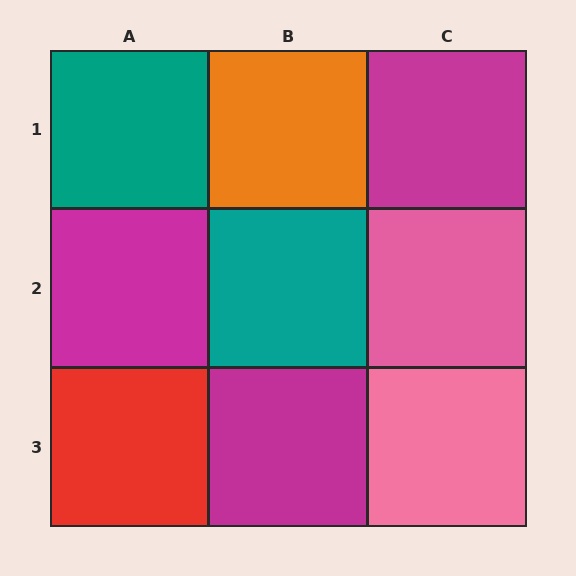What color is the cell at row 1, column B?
Orange.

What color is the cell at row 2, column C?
Pink.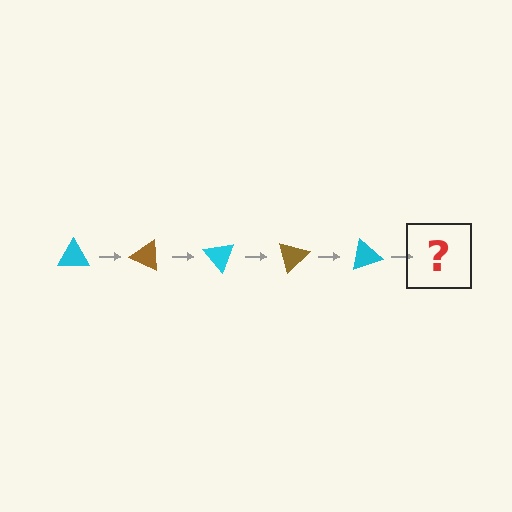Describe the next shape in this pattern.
It should be a brown triangle, rotated 125 degrees from the start.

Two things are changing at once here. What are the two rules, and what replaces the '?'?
The two rules are that it rotates 25 degrees each step and the color cycles through cyan and brown. The '?' should be a brown triangle, rotated 125 degrees from the start.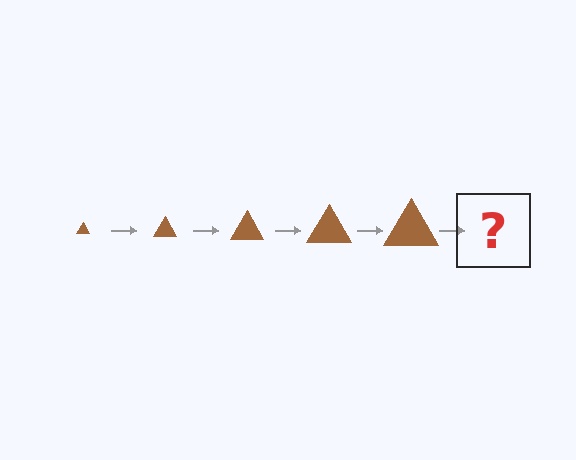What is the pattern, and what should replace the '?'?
The pattern is that the triangle gets progressively larger each step. The '?' should be a brown triangle, larger than the previous one.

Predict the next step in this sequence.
The next step is a brown triangle, larger than the previous one.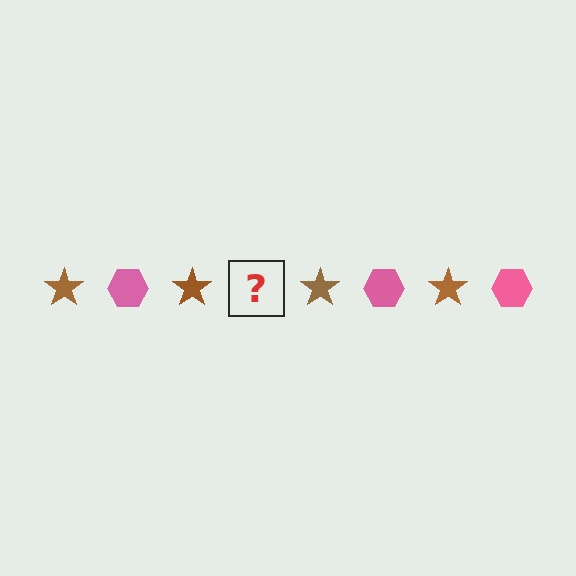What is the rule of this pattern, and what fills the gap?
The rule is that the pattern alternates between brown star and pink hexagon. The gap should be filled with a pink hexagon.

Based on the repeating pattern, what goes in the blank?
The blank should be a pink hexagon.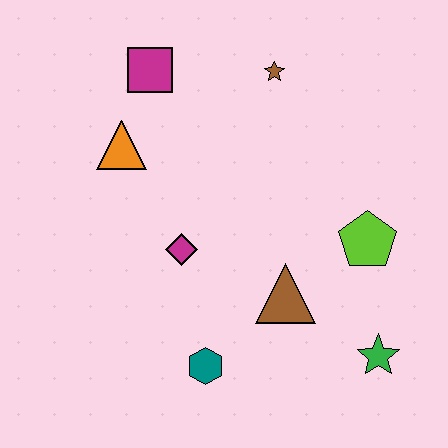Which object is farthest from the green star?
The magenta square is farthest from the green star.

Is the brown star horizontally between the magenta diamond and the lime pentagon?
Yes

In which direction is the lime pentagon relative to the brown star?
The lime pentagon is below the brown star.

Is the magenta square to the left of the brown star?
Yes